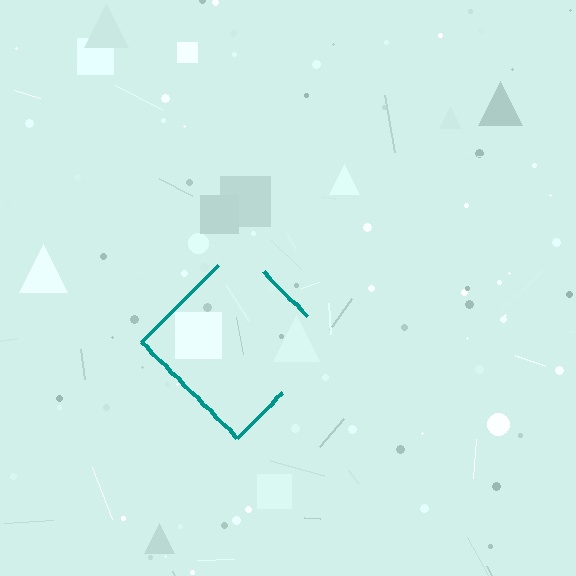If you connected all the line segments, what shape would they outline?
They would outline a diamond.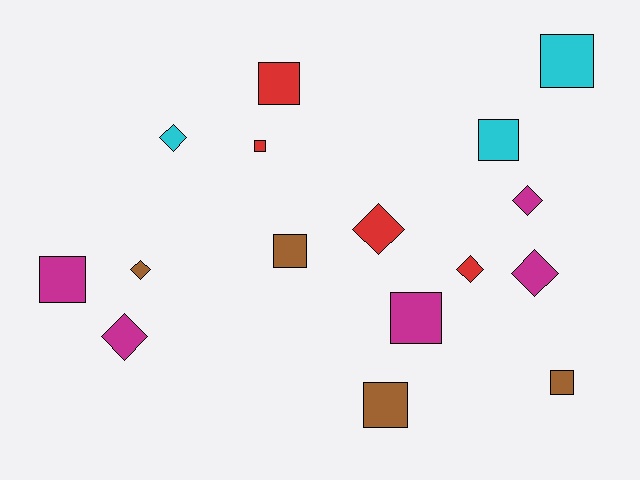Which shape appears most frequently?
Square, with 9 objects.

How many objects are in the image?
There are 16 objects.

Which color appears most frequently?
Magenta, with 5 objects.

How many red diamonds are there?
There are 2 red diamonds.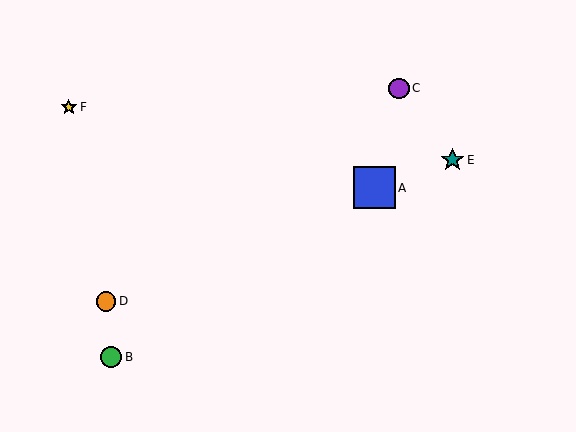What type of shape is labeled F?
Shape F is a yellow star.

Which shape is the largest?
The blue square (labeled A) is the largest.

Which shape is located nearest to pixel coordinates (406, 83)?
The purple circle (labeled C) at (399, 88) is nearest to that location.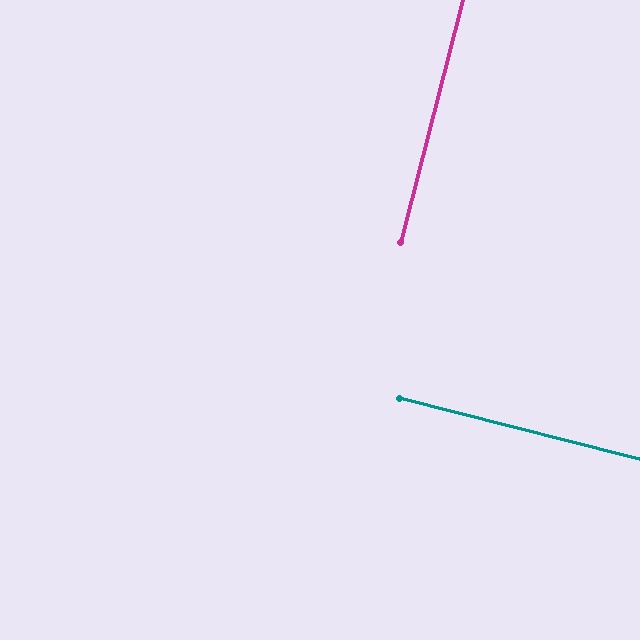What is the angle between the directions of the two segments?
Approximately 90 degrees.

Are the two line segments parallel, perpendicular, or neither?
Perpendicular — they meet at approximately 90°.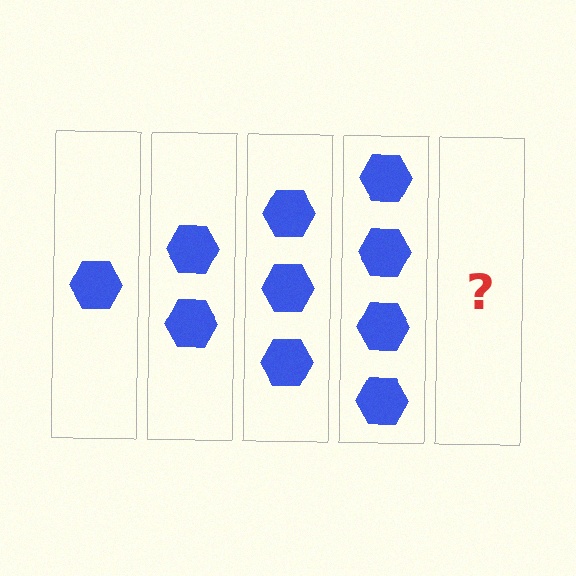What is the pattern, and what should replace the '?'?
The pattern is that each step adds one more hexagon. The '?' should be 5 hexagons.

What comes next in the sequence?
The next element should be 5 hexagons.